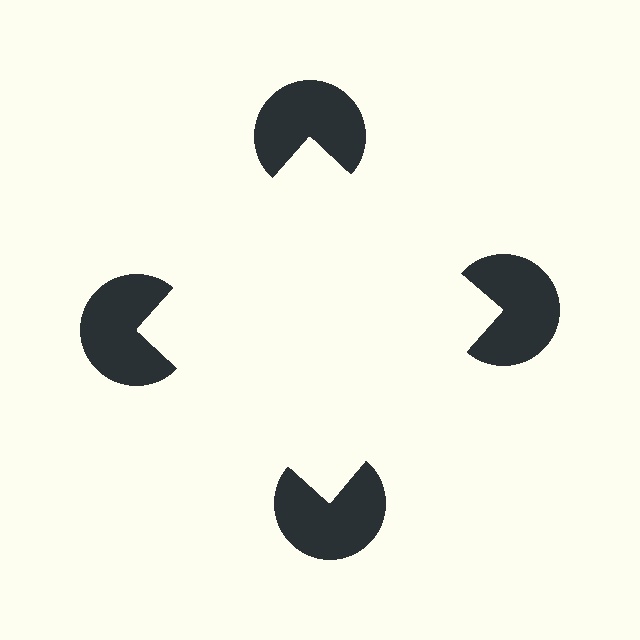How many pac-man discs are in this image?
There are 4 — one at each vertex of the illusory square.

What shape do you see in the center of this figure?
An illusory square — its edges are inferred from the aligned wedge cuts in the pac-man discs, not physically drawn.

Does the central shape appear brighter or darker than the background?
It typically appears slightly brighter than the background, even though no actual brightness change is drawn.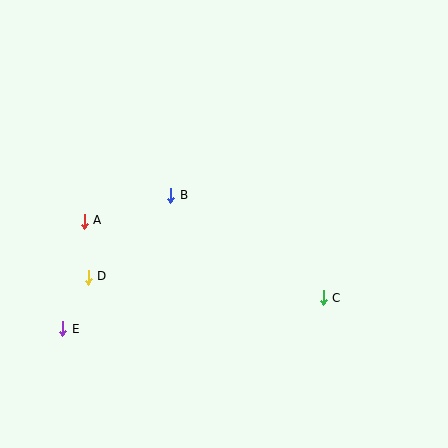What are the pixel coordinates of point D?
Point D is at (88, 277).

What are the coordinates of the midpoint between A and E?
The midpoint between A and E is at (74, 275).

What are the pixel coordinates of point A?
Point A is at (84, 221).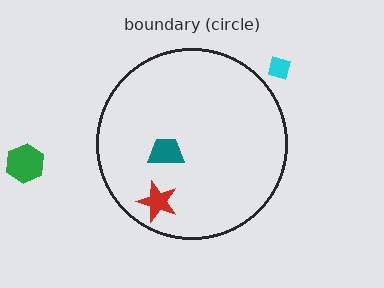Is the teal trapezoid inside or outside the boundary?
Inside.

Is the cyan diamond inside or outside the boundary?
Outside.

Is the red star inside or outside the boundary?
Inside.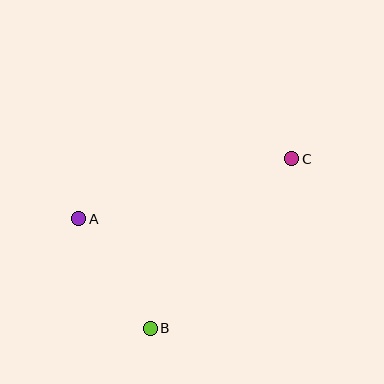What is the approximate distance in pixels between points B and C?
The distance between B and C is approximately 221 pixels.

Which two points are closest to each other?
Points A and B are closest to each other.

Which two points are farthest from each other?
Points A and C are farthest from each other.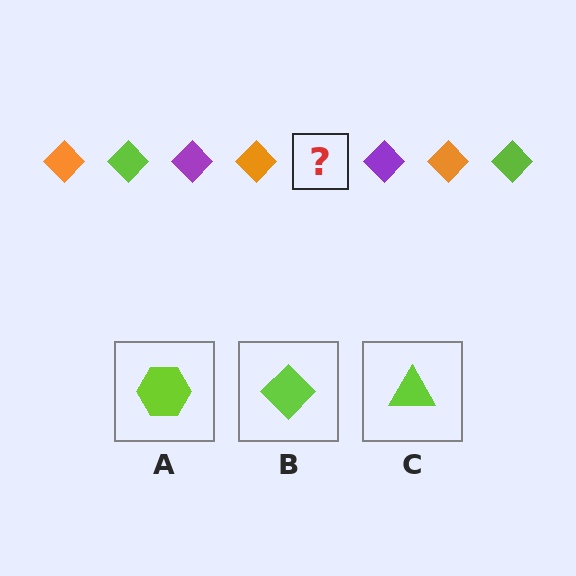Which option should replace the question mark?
Option B.